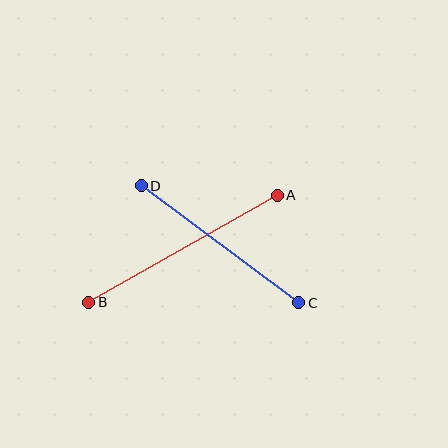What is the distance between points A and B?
The distance is approximately 217 pixels.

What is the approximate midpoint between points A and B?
The midpoint is at approximately (183, 249) pixels.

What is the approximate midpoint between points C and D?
The midpoint is at approximately (220, 244) pixels.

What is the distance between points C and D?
The distance is approximately 196 pixels.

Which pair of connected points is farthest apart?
Points A and B are farthest apart.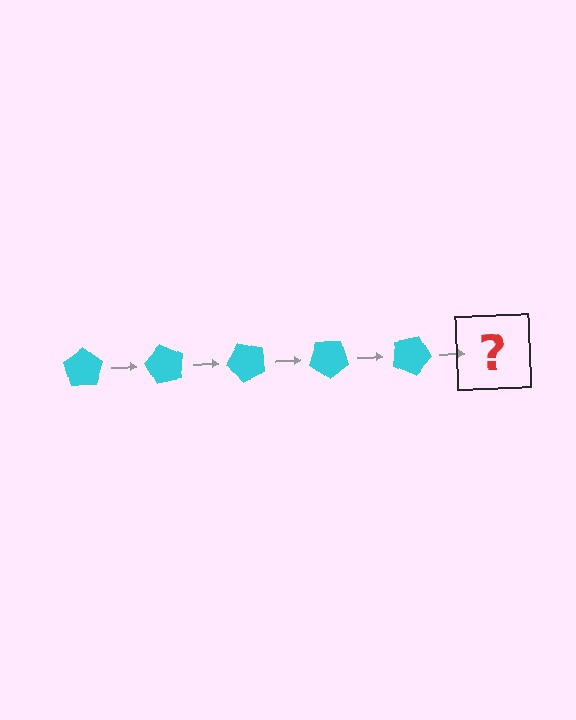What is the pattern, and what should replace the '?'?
The pattern is that the pentagon rotates 60 degrees each step. The '?' should be a cyan pentagon rotated 300 degrees.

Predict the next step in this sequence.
The next step is a cyan pentagon rotated 300 degrees.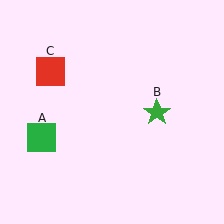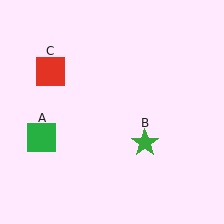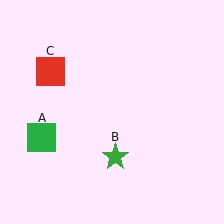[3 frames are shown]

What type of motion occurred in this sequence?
The green star (object B) rotated clockwise around the center of the scene.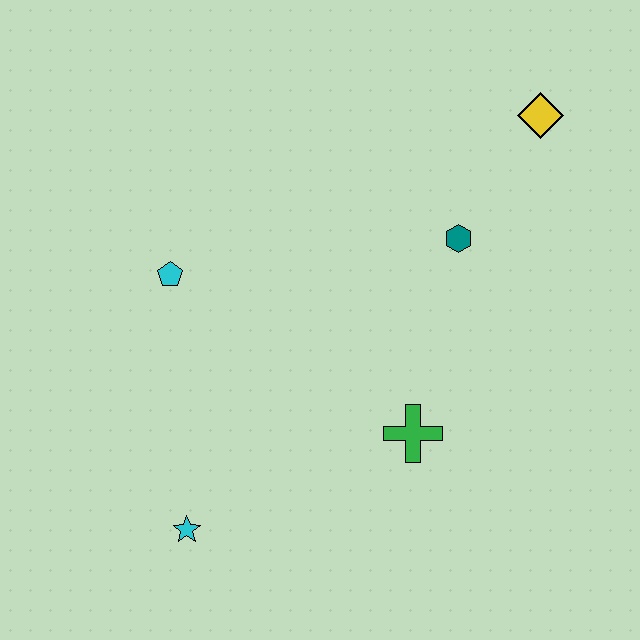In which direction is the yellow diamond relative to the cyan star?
The yellow diamond is above the cyan star.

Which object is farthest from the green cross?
The yellow diamond is farthest from the green cross.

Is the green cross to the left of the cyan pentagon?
No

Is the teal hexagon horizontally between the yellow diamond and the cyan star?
Yes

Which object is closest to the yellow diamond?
The teal hexagon is closest to the yellow diamond.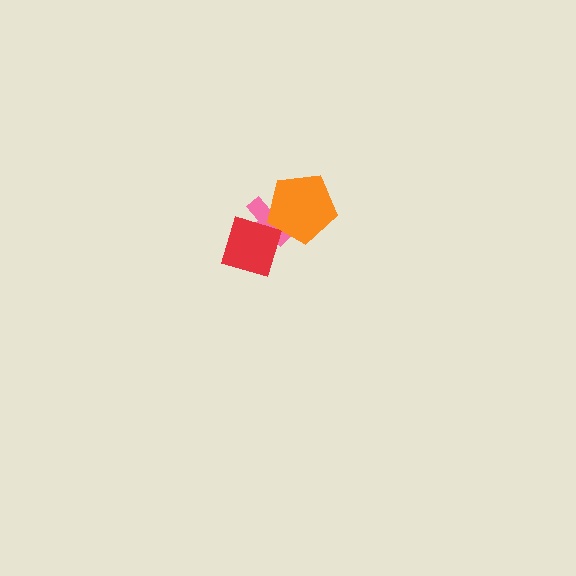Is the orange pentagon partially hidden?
No, no other shape covers it.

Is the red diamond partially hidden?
Yes, it is partially covered by another shape.